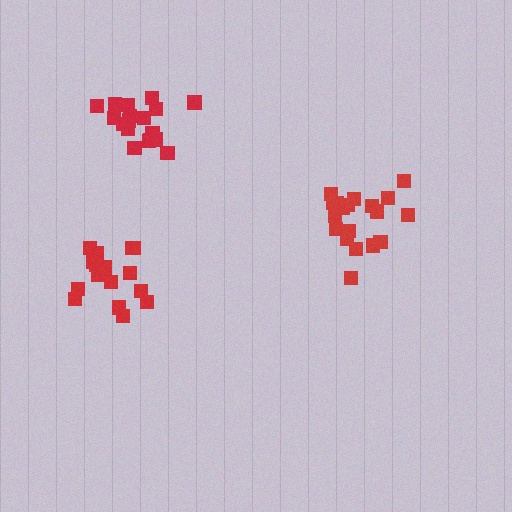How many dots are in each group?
Group 1: 19 dots, Group 2: 16 dots, Group 3: 19 dots (54 total).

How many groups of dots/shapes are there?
There are 3 groups.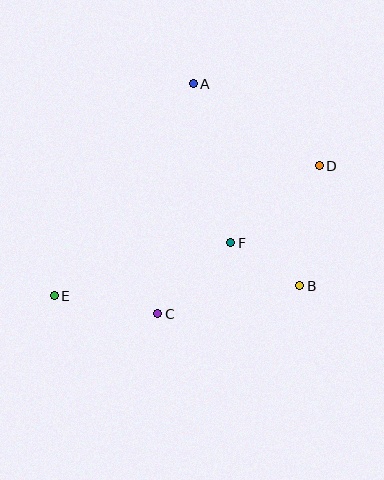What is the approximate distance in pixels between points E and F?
The distance between E and F is approximately 184 pixels.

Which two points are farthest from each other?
Points D and E are farthest from each other.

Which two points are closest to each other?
Points B and F are closest to each other.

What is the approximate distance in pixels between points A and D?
The distance between A and D is approximately 151 pixels.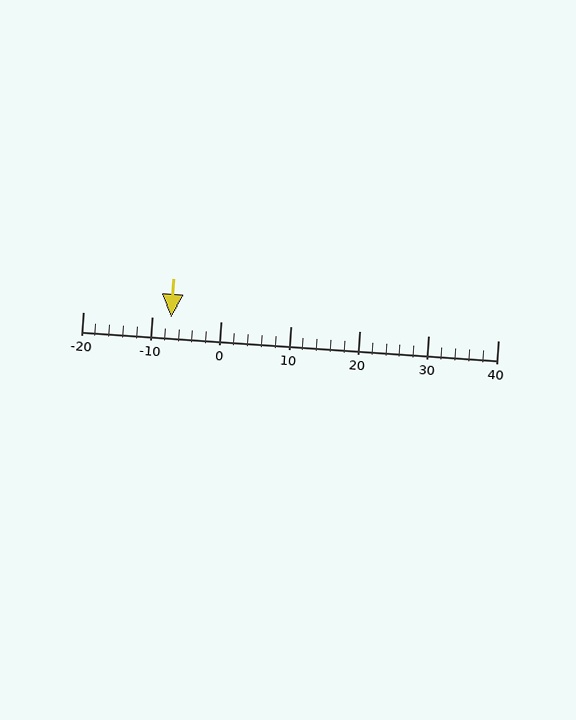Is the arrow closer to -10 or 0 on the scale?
The arrow is closer to -10.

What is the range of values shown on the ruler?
The ruler shows values from -20 to 40.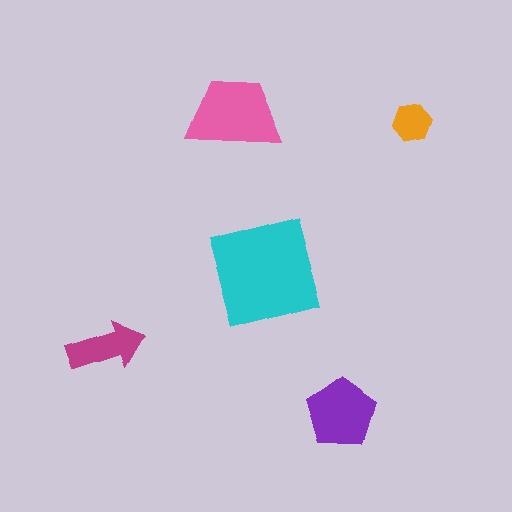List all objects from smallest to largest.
The orange hexagon, the magenta arrow, the purple pentagon, the pink trapezoid, the cyan square.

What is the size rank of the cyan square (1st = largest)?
1st.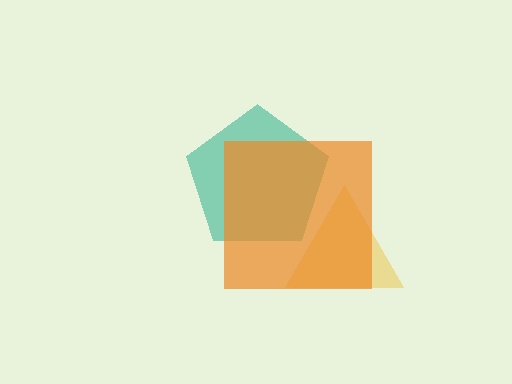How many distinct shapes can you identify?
There are 3 distinct shapes: a yellow triangle, a teal pentagon, an orange square.